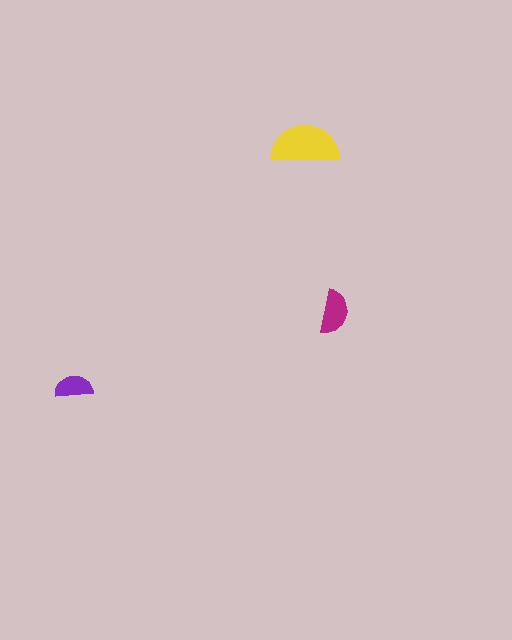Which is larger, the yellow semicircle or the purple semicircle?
The yellow one.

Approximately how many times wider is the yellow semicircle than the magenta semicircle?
About 1.5 times wider.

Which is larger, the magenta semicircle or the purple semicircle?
The magenta one.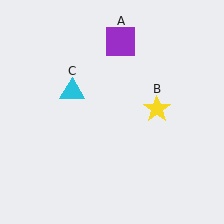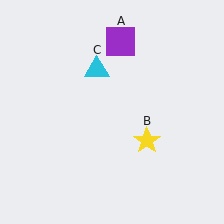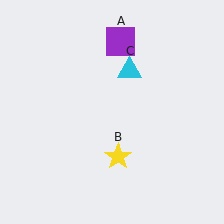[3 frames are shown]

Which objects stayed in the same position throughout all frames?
Purple square (object A) remained stationary.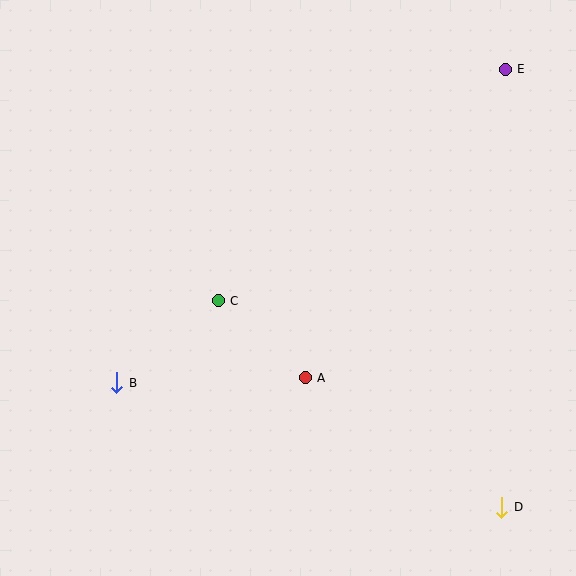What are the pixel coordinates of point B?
Point B is at (117, 383).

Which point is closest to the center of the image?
Point C at (218, 301) is closest to the center.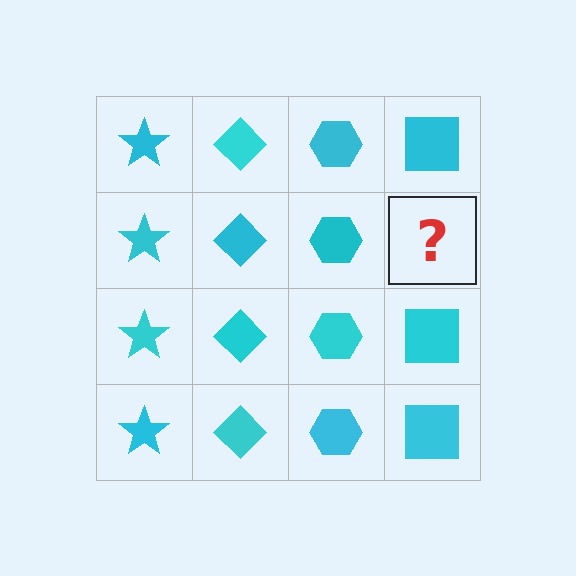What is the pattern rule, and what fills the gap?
The rule is that each column has a consistent shape. The gap should be filled with a cyan square.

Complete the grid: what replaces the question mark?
The question mark should be replaced with a cyan square.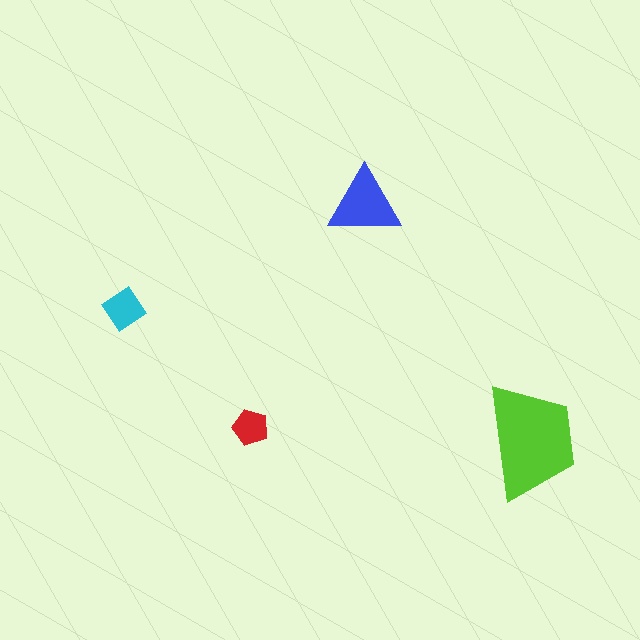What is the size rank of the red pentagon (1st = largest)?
4th.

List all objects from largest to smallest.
The lime trapezoid, the blue triangle, the cyan diamond, the red pentagon.